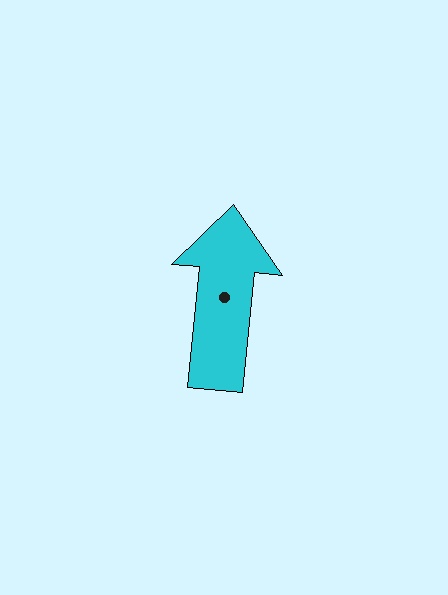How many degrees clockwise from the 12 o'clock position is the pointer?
Approximately 6 degrees.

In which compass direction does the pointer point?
North.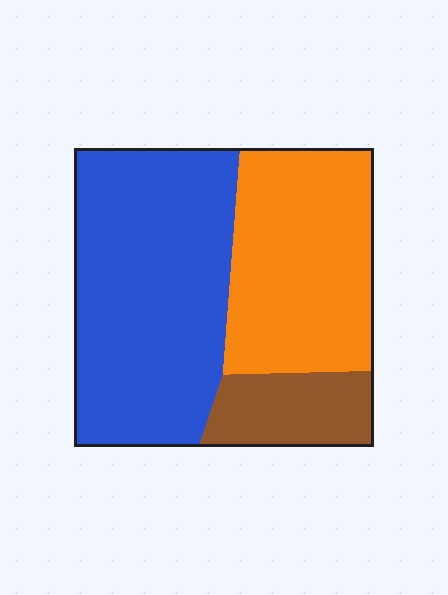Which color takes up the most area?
Blue, at roughly 50%.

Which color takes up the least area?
Brown, at roughly 15%.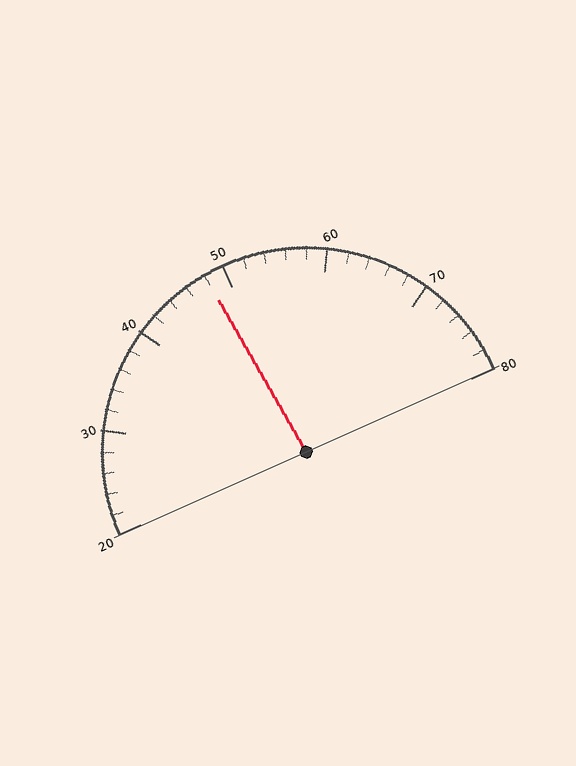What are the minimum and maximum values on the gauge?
The gauge ranges from 20 to 80.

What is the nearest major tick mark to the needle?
The nearest major tick mark is 50.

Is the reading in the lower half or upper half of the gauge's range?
The reading is in the lower half of the range (20 to 80).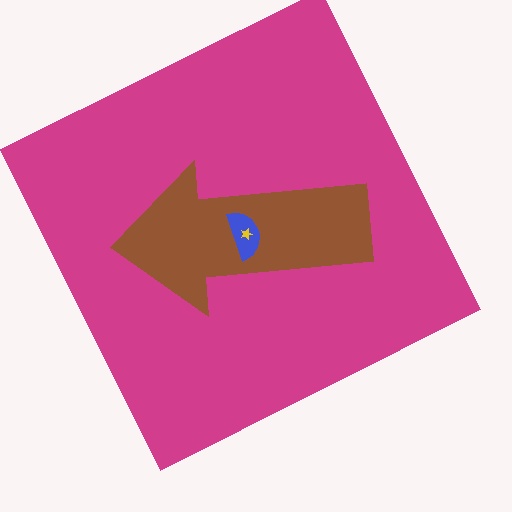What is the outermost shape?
The magenta square.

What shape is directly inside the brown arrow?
The blue semicircle.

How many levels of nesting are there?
4.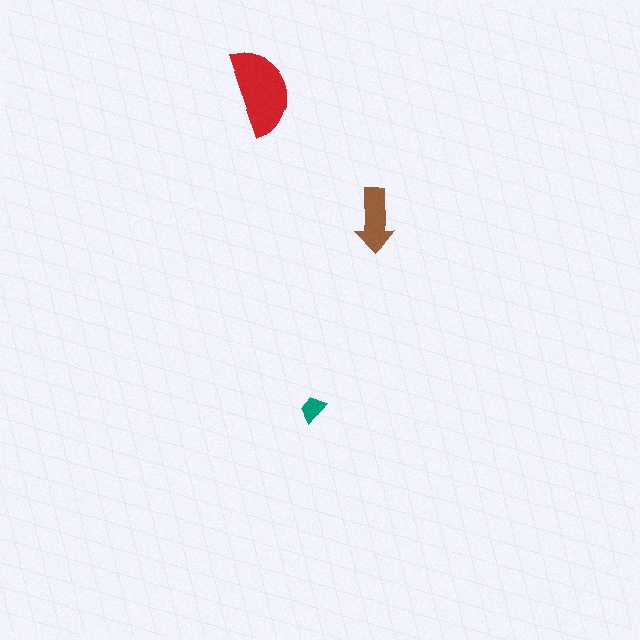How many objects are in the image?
There are 3 objects in the image.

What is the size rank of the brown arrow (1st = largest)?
2nd.